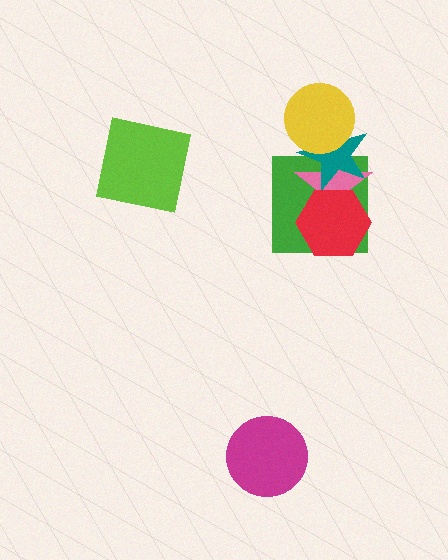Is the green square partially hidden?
Yes, it is partially covered by another shape.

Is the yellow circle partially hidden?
No, no other shape covers it.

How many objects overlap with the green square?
3 objects overlap with the green square.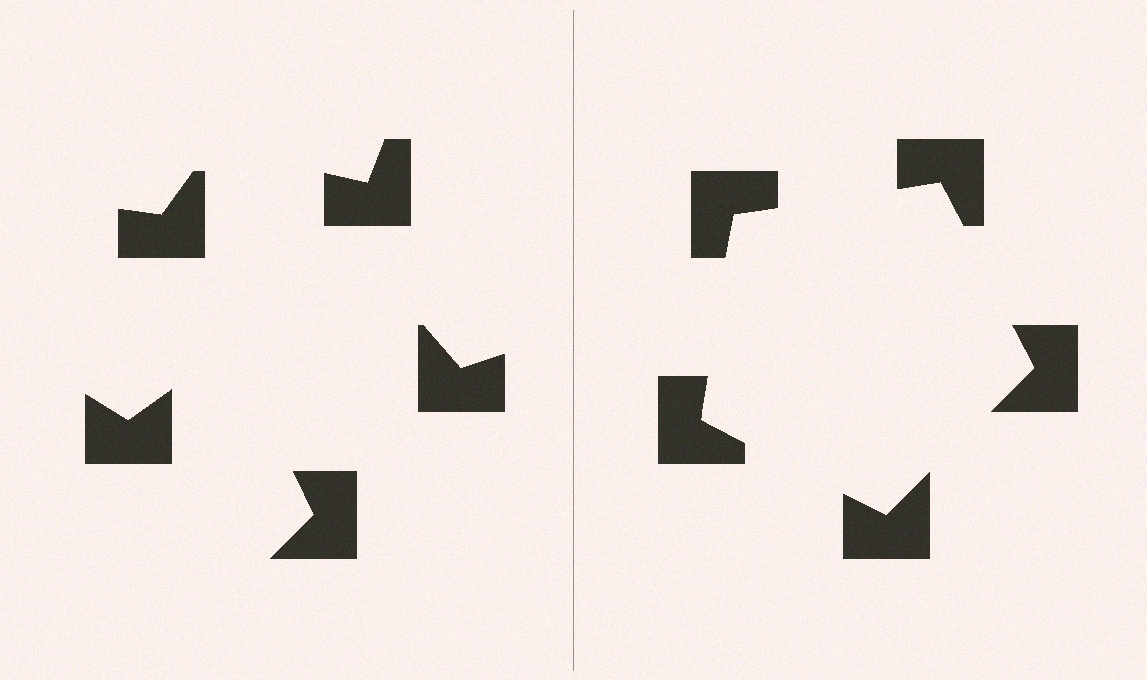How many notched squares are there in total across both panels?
10 — 5 on each side.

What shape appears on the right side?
An illusory pentagon.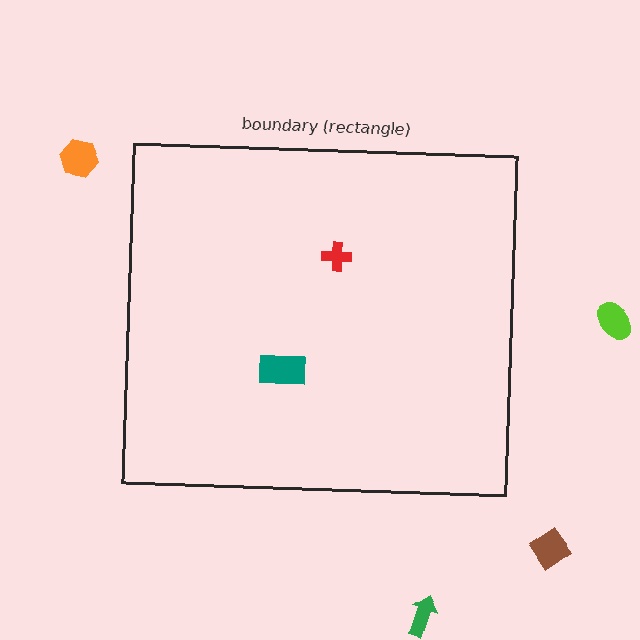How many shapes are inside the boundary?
2 inside, 4 outside.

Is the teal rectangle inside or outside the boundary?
Inside.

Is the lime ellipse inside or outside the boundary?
Outside.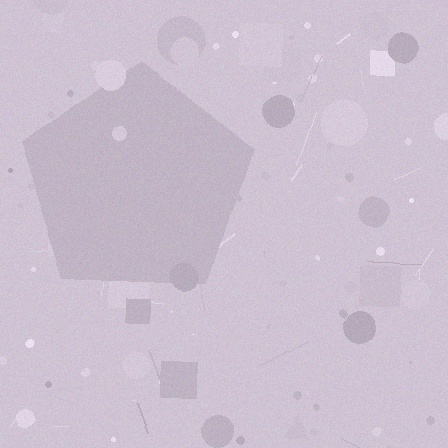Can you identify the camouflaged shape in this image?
The camouflaged shape is a pentagon.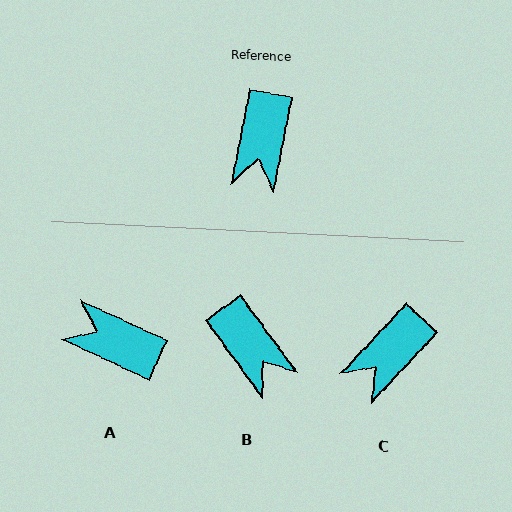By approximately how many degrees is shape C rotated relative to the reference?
Approximately 32 degrees clockwise.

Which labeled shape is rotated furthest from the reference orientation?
A, about 104 degrees away.